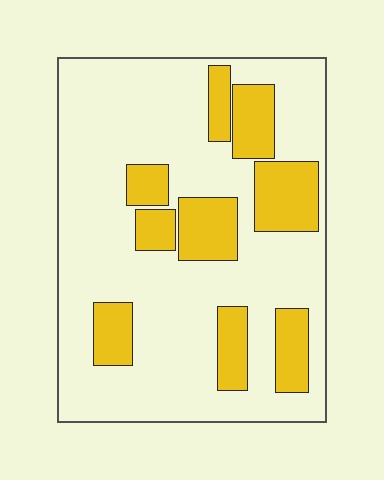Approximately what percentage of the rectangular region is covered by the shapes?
Approximately 25%.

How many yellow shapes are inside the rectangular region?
9.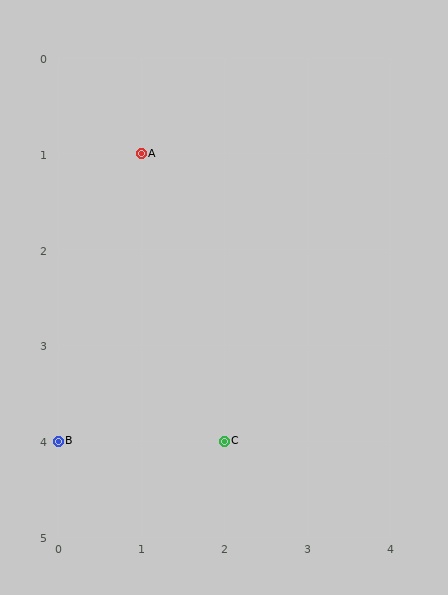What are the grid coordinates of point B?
Point B is at grid coordinates (0, 4).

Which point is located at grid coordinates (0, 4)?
Point B is at (0, 4).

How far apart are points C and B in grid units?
Points C and B are 2 columns apart.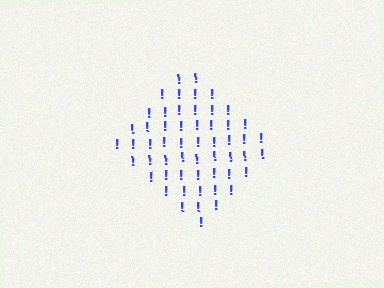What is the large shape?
The large shape is a diamond.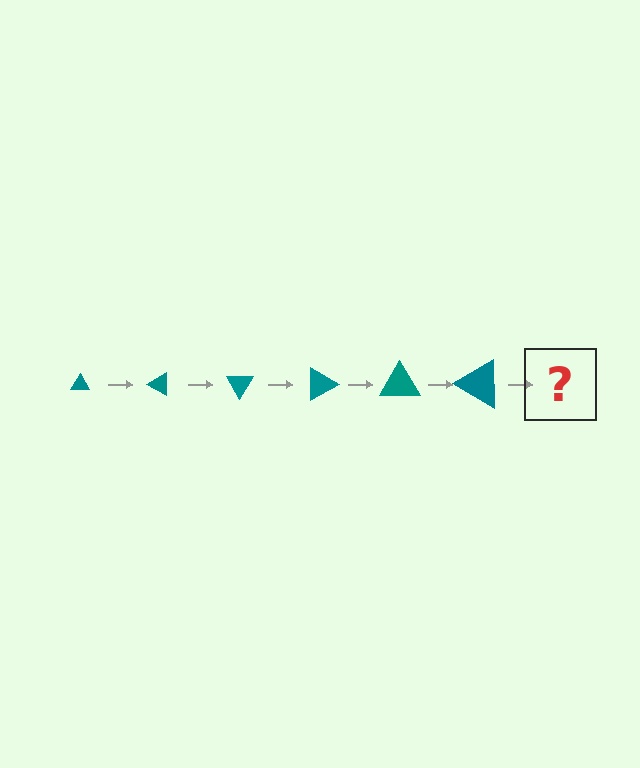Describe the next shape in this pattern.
It should be a triangle, larger than the previous one and rotated 180 degrees from the start.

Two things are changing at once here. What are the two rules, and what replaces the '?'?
The two rules are that the triangle grows larger each step and it rotates 30 degrees each step. The '?' should be a triangle, larger than the previous one and rotated 180 degrees from the start.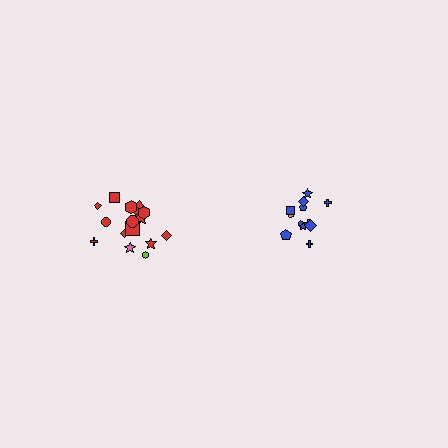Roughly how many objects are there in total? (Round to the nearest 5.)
Roughly 30 objects in total.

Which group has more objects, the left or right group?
The left group.